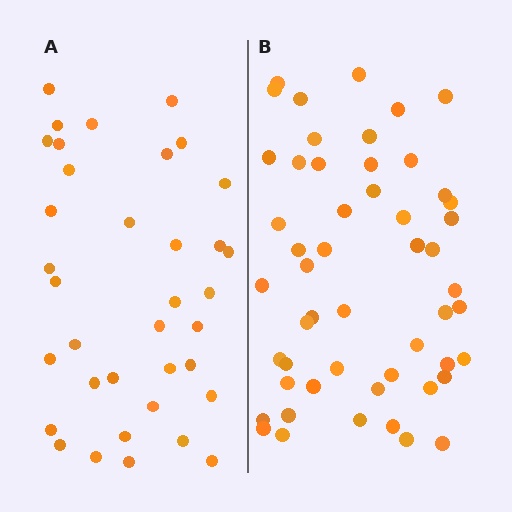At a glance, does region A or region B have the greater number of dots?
Region B (the right region) has more dots.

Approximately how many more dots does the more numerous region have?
Region B has approximately 15 more dots than region A.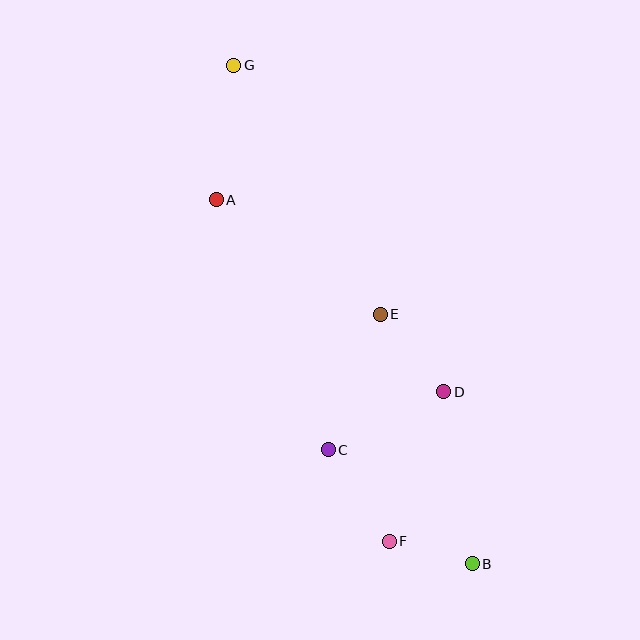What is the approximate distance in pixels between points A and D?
The distance between A and D is approximately 298 pixels.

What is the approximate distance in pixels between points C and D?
The distance between C and D is approximately 129 pixels.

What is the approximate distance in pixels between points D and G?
The distance between D and G is approximately 389 pixels.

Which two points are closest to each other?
Points B and F are closest to each other.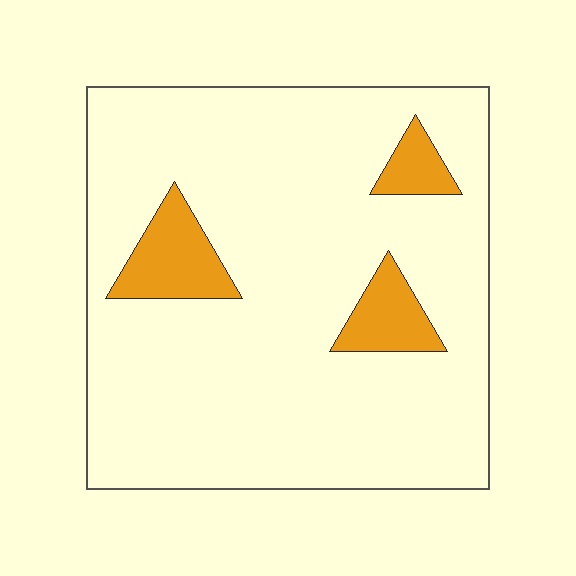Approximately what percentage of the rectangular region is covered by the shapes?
Approximately 10%.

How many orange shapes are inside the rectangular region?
3.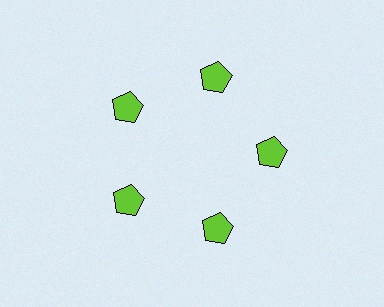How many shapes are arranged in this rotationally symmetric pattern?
There are 5 shapes, arranged in 5 groups of 1.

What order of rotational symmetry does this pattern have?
This pattern has 5-fold rotational symmetry.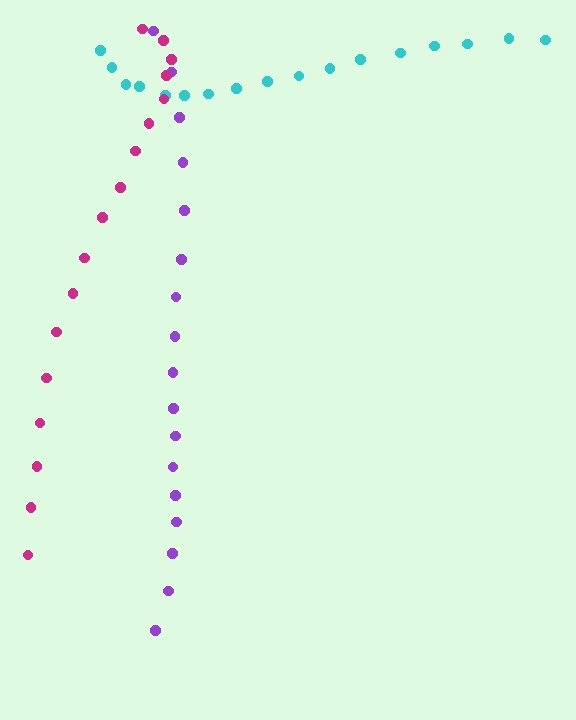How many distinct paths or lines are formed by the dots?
There are 3 distinct paths.